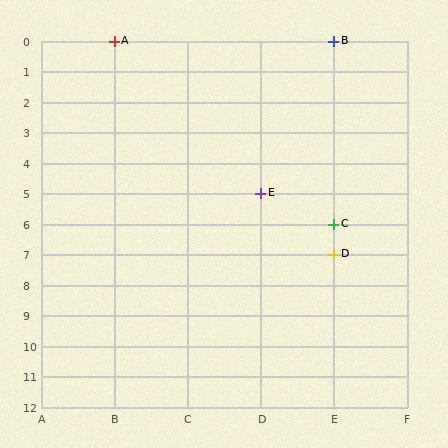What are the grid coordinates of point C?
Point C is at grid coordinates (E, 6).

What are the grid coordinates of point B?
Point B is at grid coordinates (E, 0).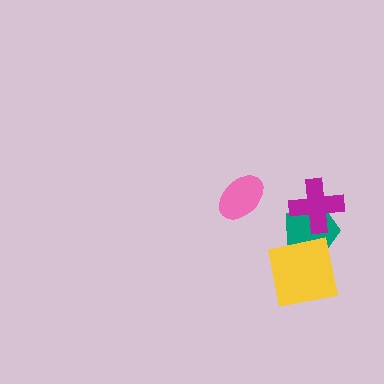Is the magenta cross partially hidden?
No, no other shape covers it.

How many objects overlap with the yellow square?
1 object overlaps with the yellow square.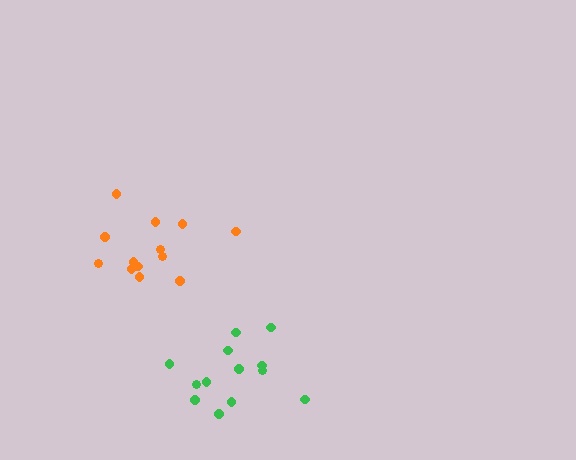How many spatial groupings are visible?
There are 2 spatial groupings.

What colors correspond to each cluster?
The clusters are colored: green, orange.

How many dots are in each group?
Group 1: 13 dots, Group 2: 13 dots (26 total).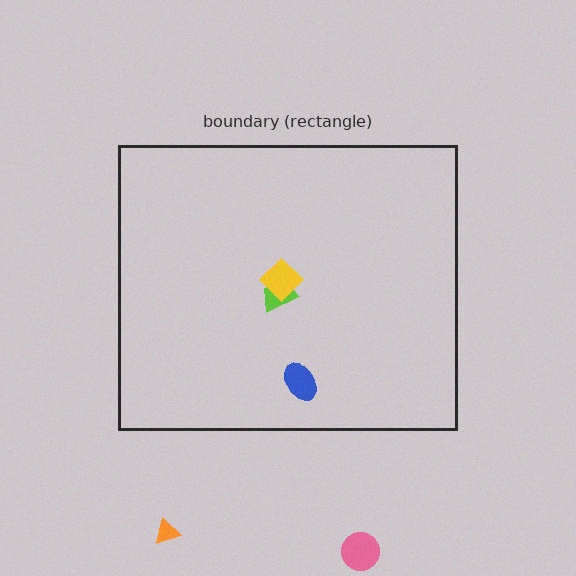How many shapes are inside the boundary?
3 inside, 2 outside.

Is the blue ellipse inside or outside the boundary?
Inside.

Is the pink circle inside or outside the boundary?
Outside.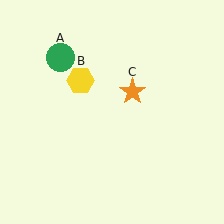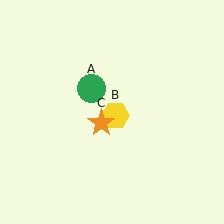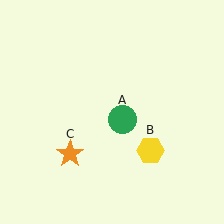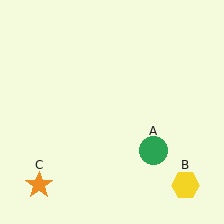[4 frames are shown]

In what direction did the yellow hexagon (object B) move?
The yellow hexagon (object B) moved down and to the right.